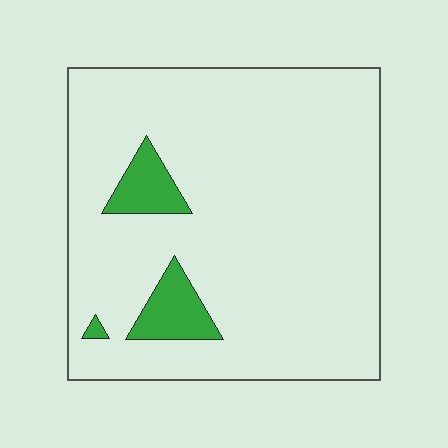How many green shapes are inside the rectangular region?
3.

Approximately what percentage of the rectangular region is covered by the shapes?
Approximately 10%.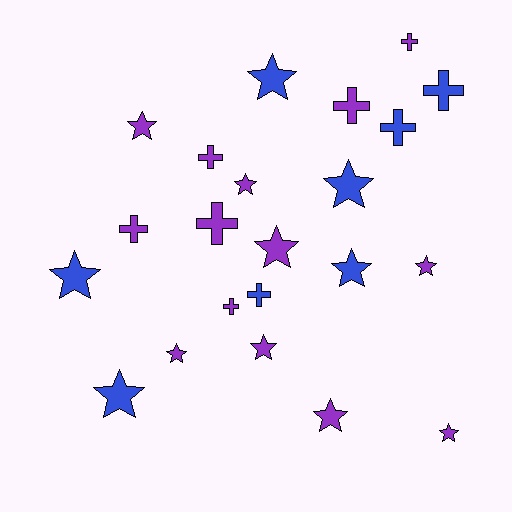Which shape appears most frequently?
Star, with 13 objects.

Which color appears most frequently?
Purple, with 14 objects.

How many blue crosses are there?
There are 3 blue crosses.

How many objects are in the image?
There are 22 objects.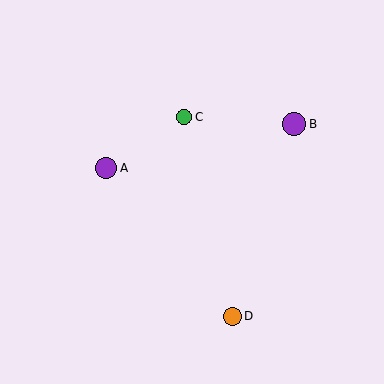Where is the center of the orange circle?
The center of the orange circle is at (233, 316).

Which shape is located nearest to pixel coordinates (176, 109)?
The green circle (labeled C) at (184, 117) is nearest to that location.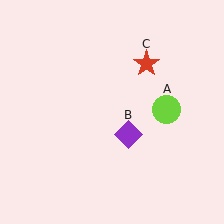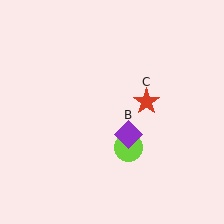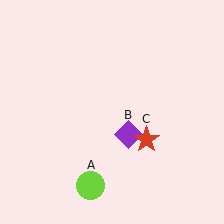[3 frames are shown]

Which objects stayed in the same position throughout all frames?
Purple diamond (object B) remained stationary.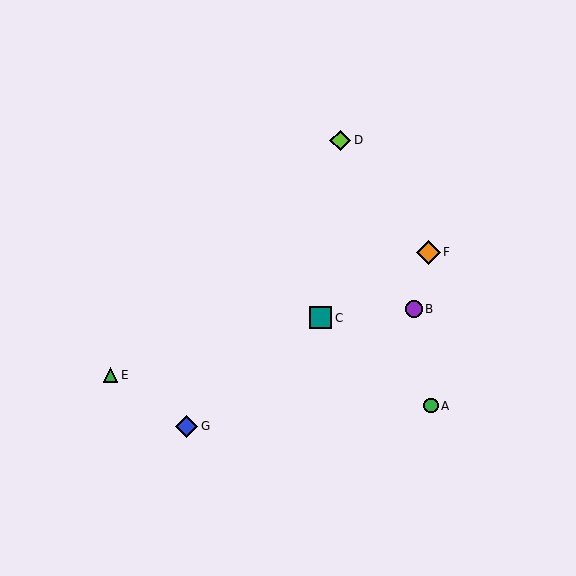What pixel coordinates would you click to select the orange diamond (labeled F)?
Click at (428, 252) to select the orange diamond F.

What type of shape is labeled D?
Shape D is a lime diamond.